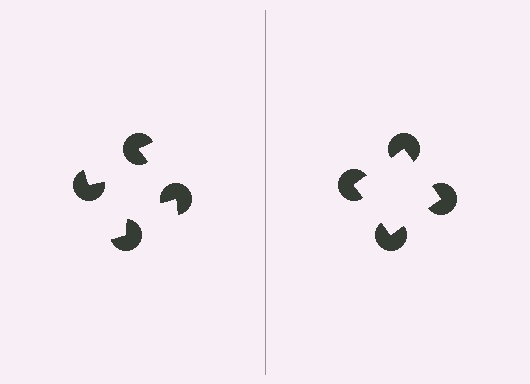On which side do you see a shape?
An illusory square appears on the right side. On the left side the wedge cuts are rotated, so no coherent shape forms.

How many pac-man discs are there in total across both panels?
8 — 4 on each side.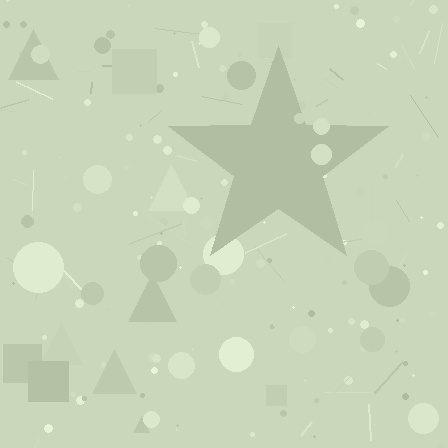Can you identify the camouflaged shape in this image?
The camouflaged shape is a star.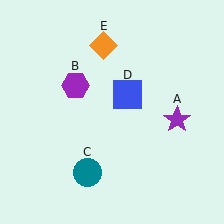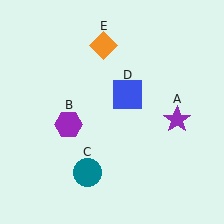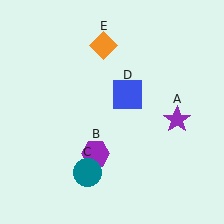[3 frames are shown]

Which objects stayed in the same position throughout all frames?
Purple star (object A) and teal circle (object C) and blue square (object D) and orange diamond (object E) remained stationary.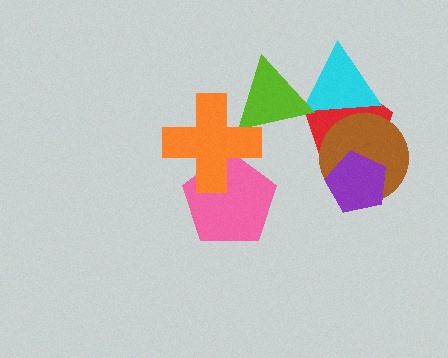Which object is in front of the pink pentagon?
The orange cross is in front of the pink pentagon.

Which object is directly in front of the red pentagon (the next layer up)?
The brown circle is directly in front of the red pentagon.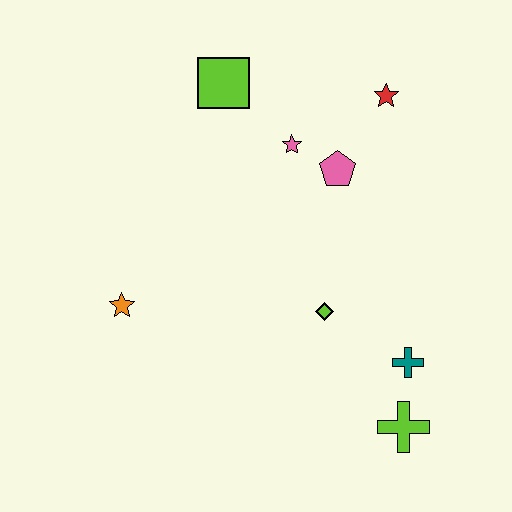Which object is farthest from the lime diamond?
The lime square is farthest from the lime diamond.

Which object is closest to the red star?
The pink pentagon is closest to the red star.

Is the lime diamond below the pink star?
Yes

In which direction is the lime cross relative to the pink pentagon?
The lime cross is below the pink pentagon.